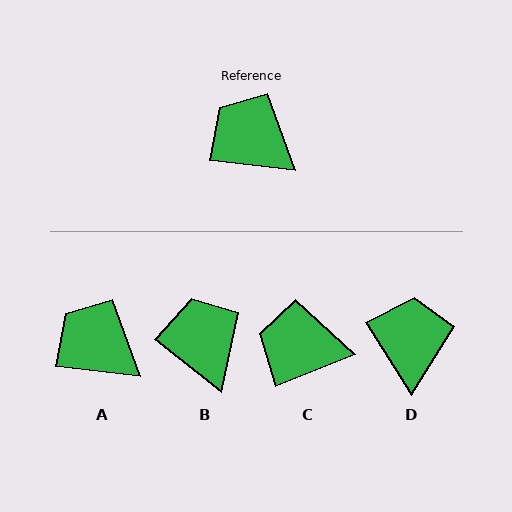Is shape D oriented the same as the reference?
No, it is off by about 52 degrees.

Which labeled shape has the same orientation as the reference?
A.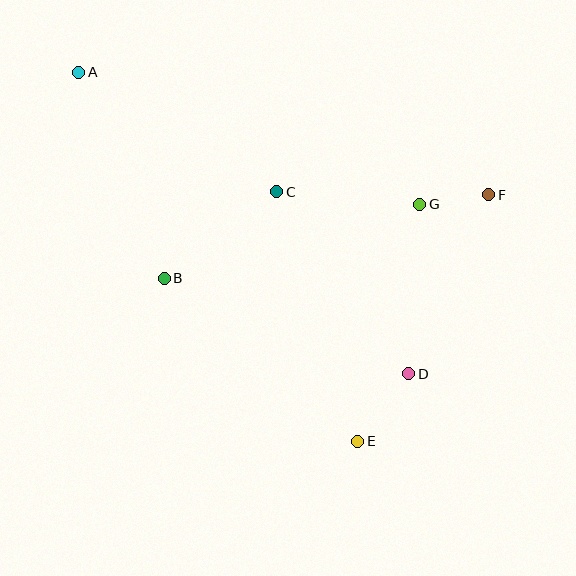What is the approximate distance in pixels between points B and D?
The distance between B and D is approximately 263 pixels.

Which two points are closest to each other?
Points F and G are closest to each other.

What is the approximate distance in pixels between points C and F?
The distance between C and F is approximately 212 pixels.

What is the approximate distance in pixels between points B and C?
The distance between B and C is approximately 142 pixels.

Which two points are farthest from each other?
Points A and E are farthest from each other.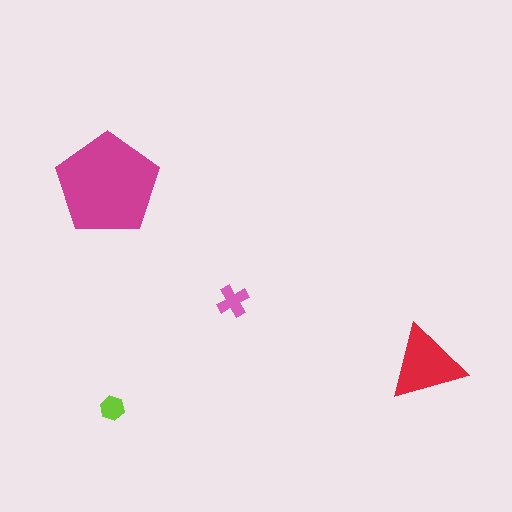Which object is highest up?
The magenta pentagon is topmost.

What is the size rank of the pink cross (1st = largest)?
3rd.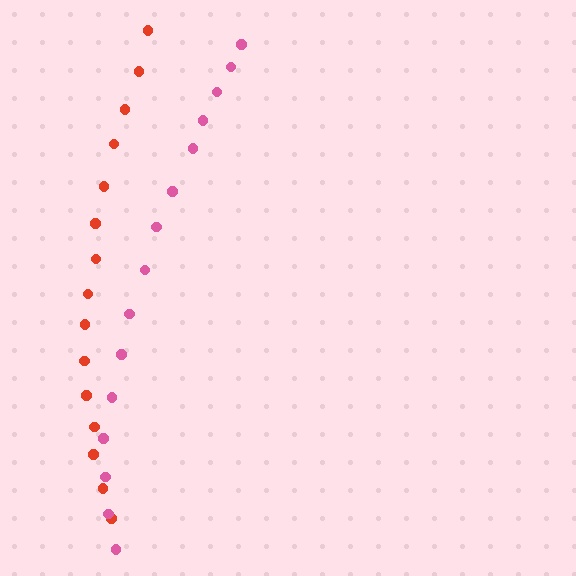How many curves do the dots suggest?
There are 2 distinct paths.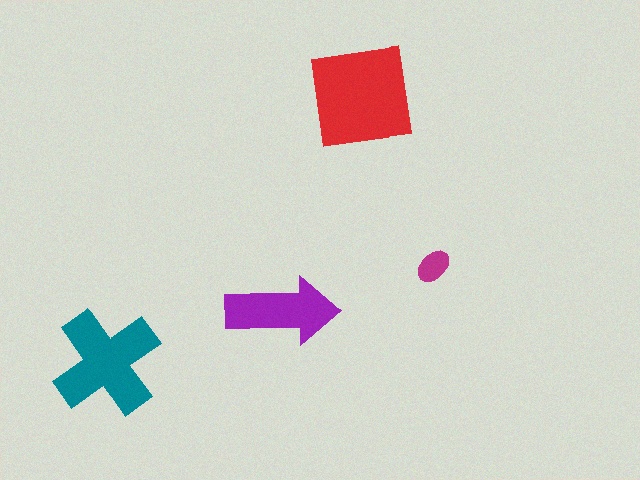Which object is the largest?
The red square.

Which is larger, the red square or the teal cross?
The red square.